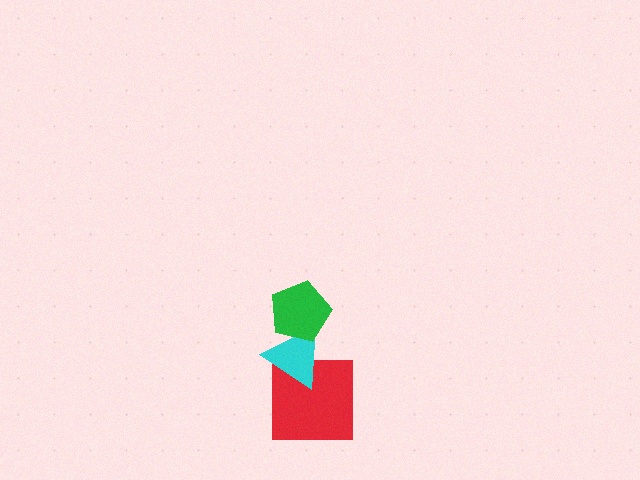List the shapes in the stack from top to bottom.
From top to bottom: the green pentagon, the cyan triangle, the red square.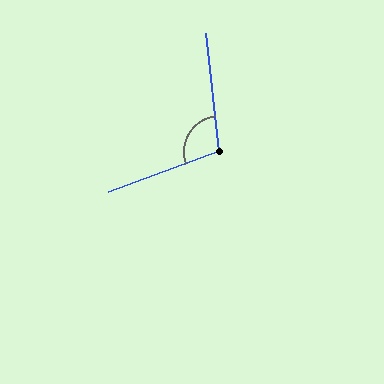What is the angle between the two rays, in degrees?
Approximately 103 degrees.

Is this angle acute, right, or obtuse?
It is obtuse.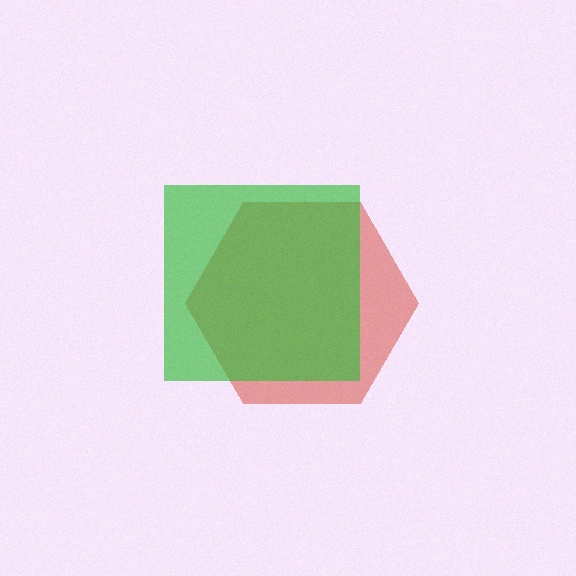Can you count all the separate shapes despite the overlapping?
Yes, there are 2 separate shapes.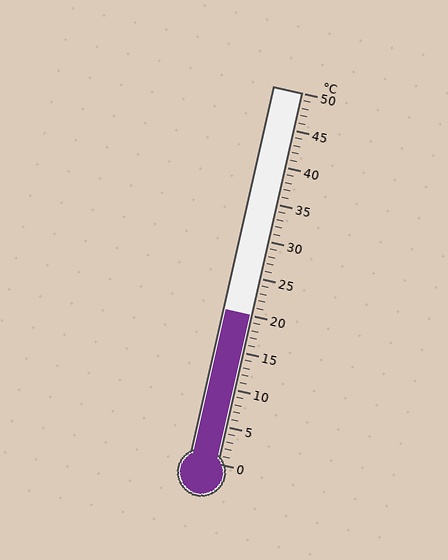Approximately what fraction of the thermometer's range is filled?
The thermometer is filled to approximately 40% of its range.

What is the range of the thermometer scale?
The thermometer scale ranges from 0°C to 50°C.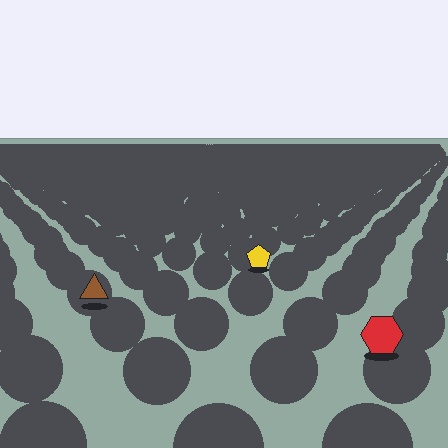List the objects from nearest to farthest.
From nearest to farthest: the red hexagon, the brown triangle, the yellow pentagon.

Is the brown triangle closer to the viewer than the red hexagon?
No. The red hexagon is closer — you can tell from the texture gradient: the ground texture is coarser near it.